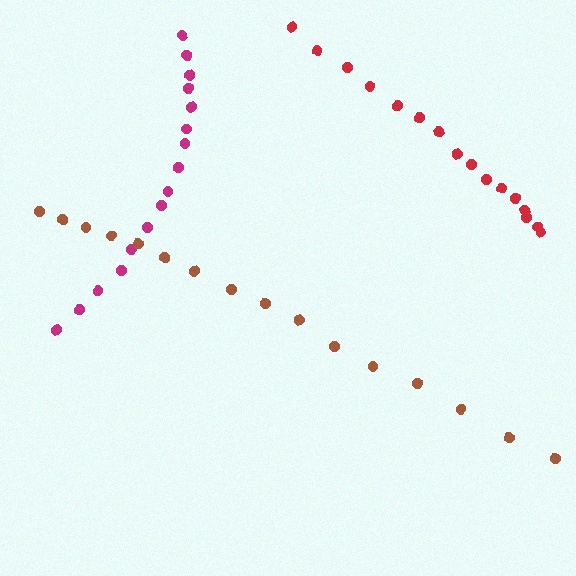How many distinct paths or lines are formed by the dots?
There are 3 distinct paths.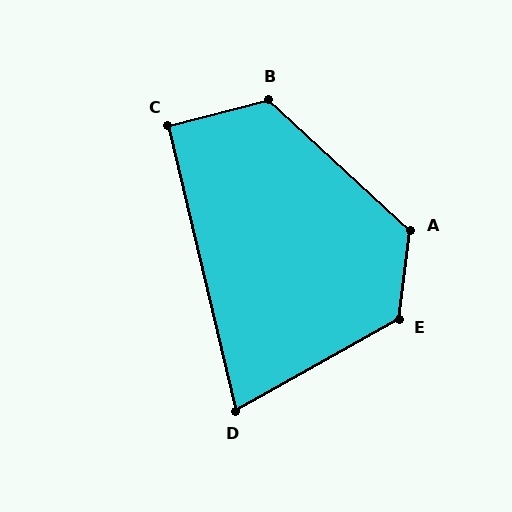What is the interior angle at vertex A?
Approximately 125 degrees (obtuse).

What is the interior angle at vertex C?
Approximately 92 degrees (approximately right).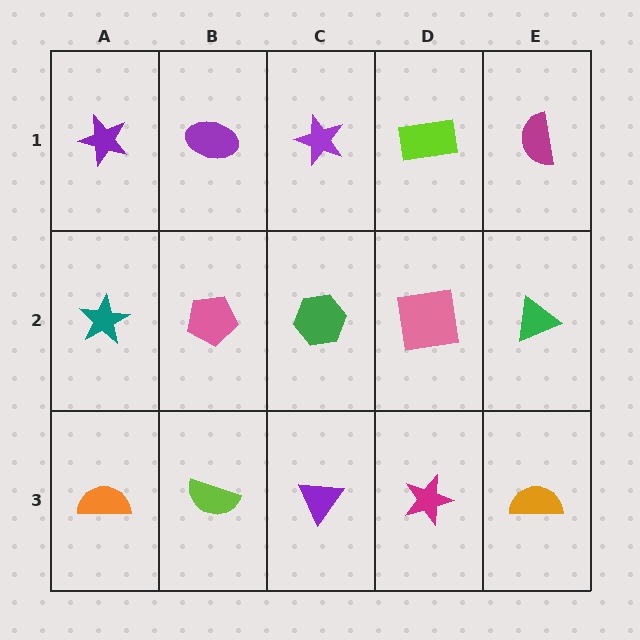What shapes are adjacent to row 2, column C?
A purple star (row 1, column C), a purple triangle (row 3, column C), a pink pentagon (row 2, column B), a pink square (row 2, column D).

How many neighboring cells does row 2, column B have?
4.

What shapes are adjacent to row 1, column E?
A green triangle (row 2, column E), a lime rectangle (row 1, column D).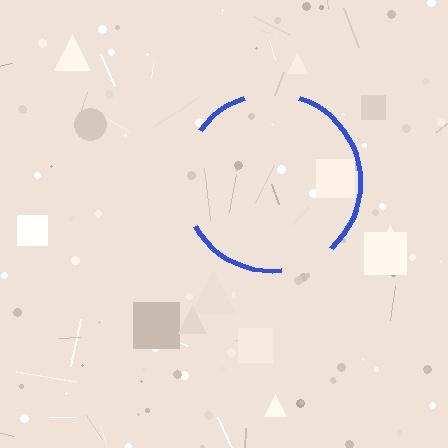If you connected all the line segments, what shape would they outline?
They would outline a circle.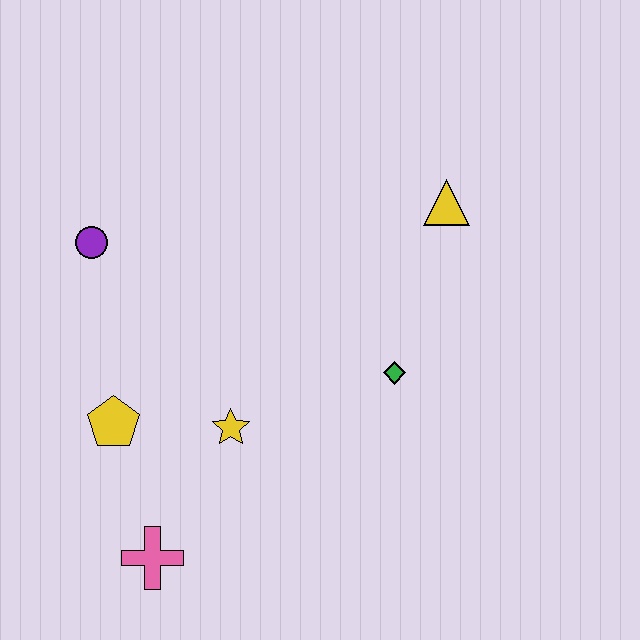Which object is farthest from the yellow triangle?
The pink cross is farthest from the yellow triangle.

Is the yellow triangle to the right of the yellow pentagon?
Yes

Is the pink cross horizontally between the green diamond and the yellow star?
No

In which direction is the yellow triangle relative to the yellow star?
The yellow triangle is above the yellow star.